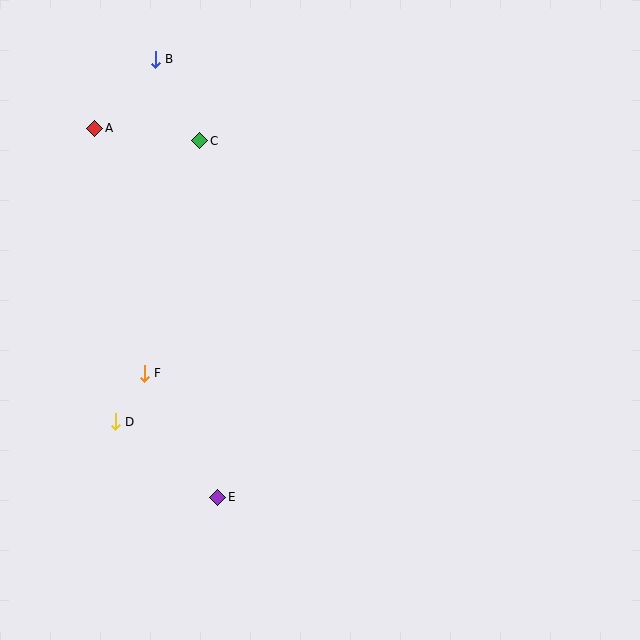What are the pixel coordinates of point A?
Point A is at (95, 128).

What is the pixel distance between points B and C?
The distance between B and C is 93 pixels.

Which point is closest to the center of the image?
Point F at (144, 373) is closest to the center.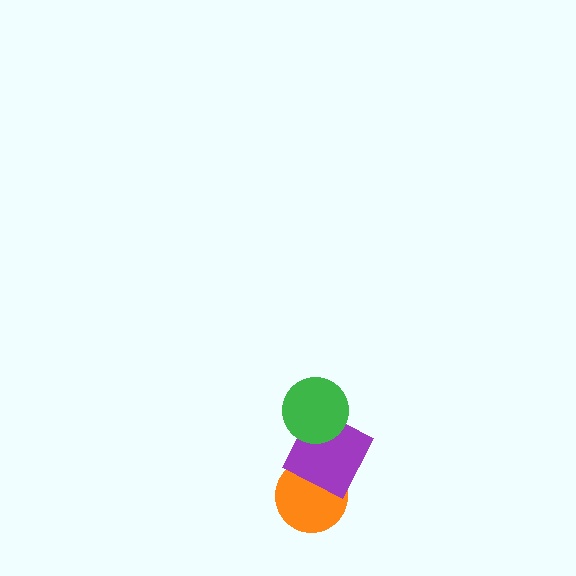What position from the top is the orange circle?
The orange circle is 3rd from the top.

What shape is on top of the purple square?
The green circle is on top of the purple square.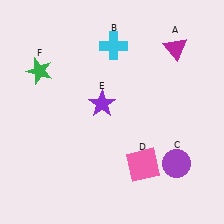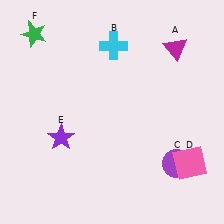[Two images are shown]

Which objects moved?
The objects that moved are: the pink square (D), the purple star (E), the green star (F).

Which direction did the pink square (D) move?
The pink square (D) moved right.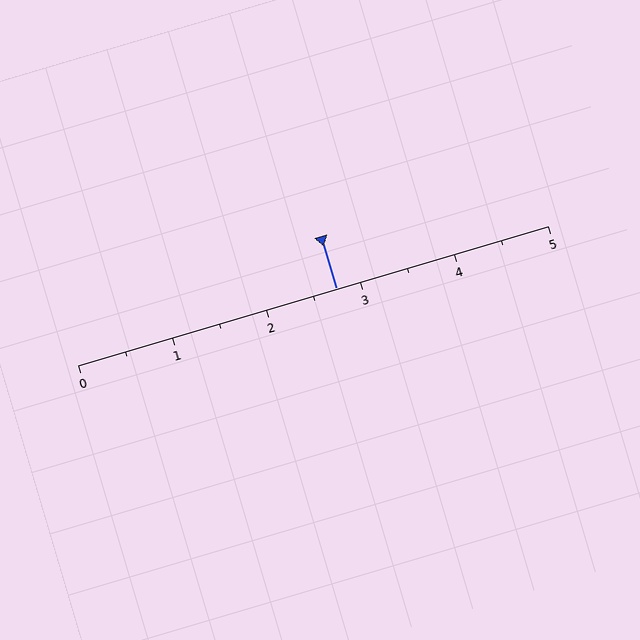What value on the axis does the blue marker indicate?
The marker indicates approximately 2.8.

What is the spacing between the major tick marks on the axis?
The major ticks are spaced 1 apart.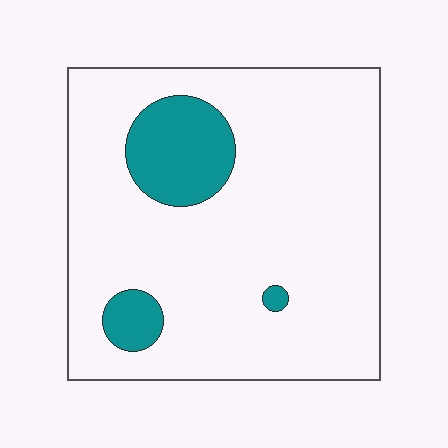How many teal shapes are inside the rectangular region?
3.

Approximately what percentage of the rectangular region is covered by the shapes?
Approximately 15%.